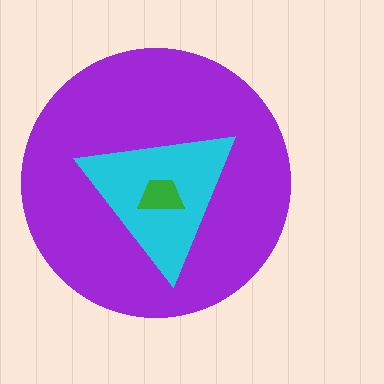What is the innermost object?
The green trapezoid.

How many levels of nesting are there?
3.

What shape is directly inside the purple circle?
The cyan triangle.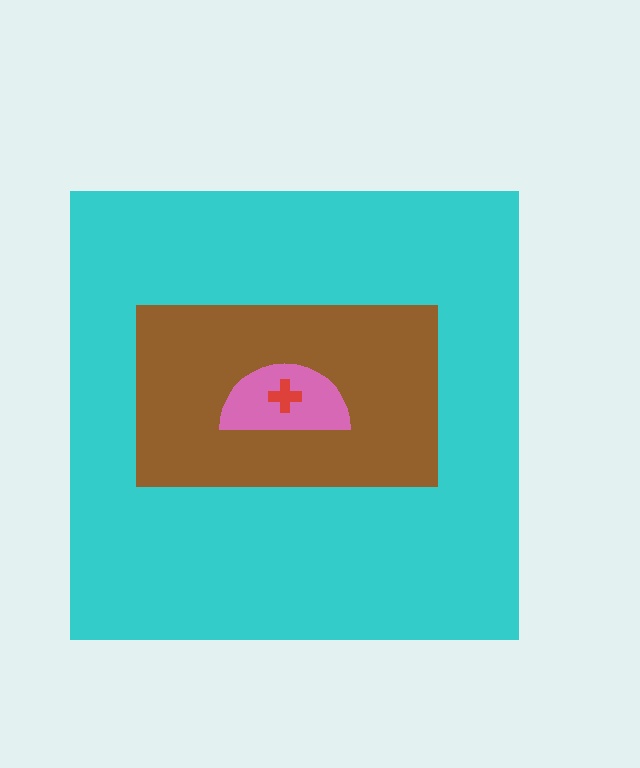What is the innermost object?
The red cross.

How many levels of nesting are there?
4.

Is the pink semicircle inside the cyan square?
Yes.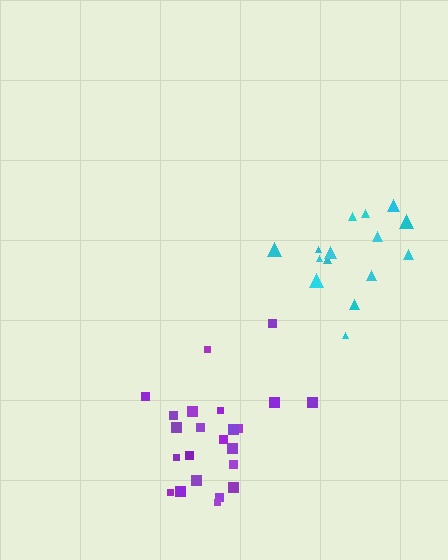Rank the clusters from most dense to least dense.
purple, cyan.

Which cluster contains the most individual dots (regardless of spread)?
Purple (23).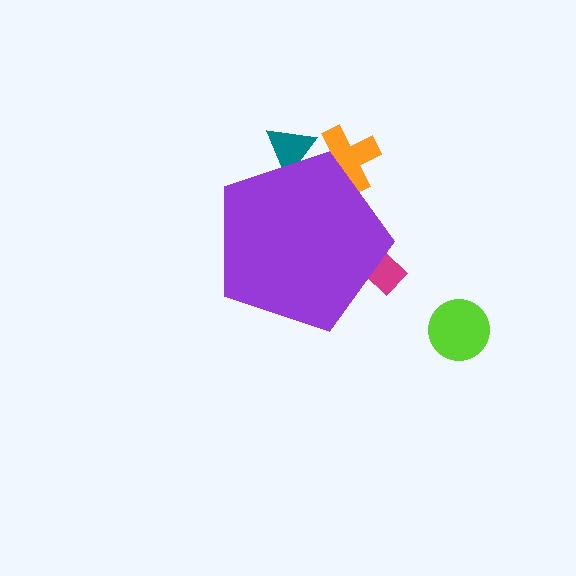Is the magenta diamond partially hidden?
Yes, the magenta diamond is partially hidden behind the purple pentagon.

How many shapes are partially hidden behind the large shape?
3 shapes are partially hidden.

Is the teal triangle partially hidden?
Yes, the teal triangle is partially hidden behind the purple pentagon.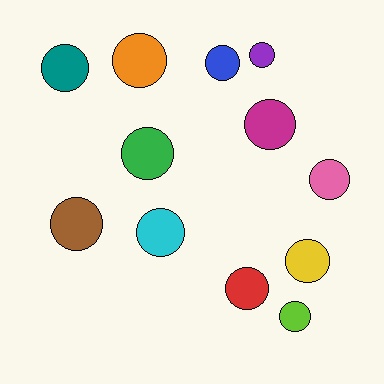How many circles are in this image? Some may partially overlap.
There are 12 circles.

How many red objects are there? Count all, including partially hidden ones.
There is 1 red object.